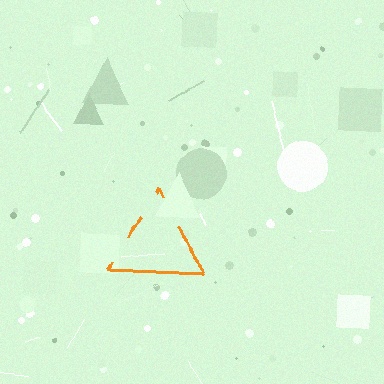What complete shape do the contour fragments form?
The contour fragments form a triangle.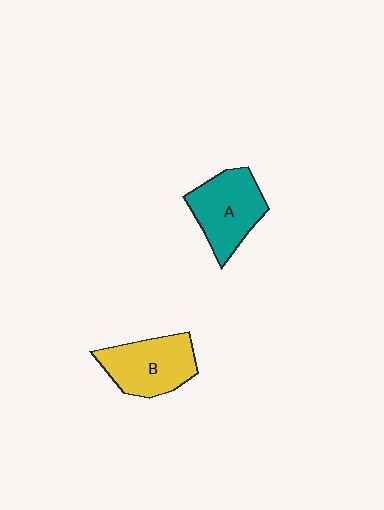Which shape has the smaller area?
Shape B (yellow).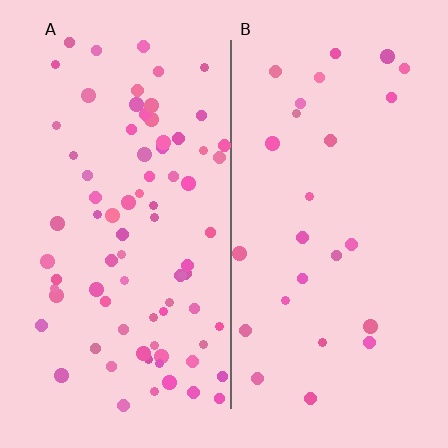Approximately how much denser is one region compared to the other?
Approximately 3.0× — region A over region B.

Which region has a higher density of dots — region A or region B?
A (the left).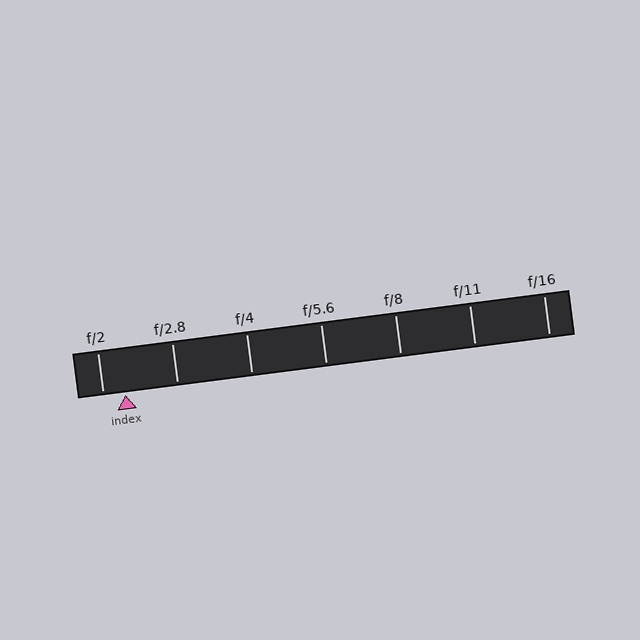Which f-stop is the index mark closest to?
The index mark is closest to f/2.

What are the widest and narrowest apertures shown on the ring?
The widest aperture shown is f/2 and the narrowest is f/16.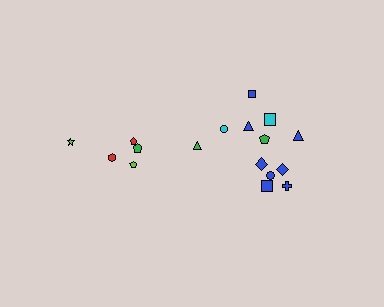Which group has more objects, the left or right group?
The right group.